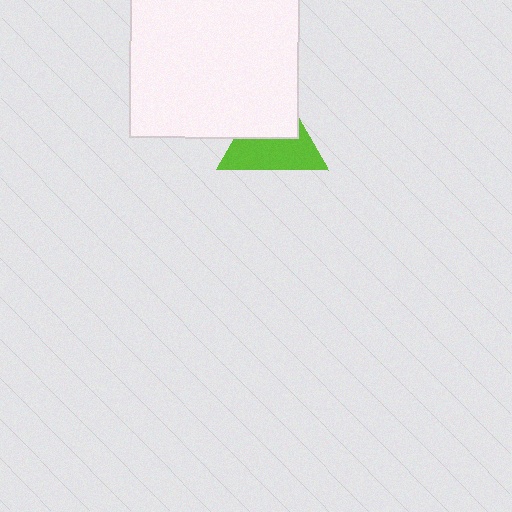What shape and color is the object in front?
The object in front is a white square.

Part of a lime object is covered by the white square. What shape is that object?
It is a triangle.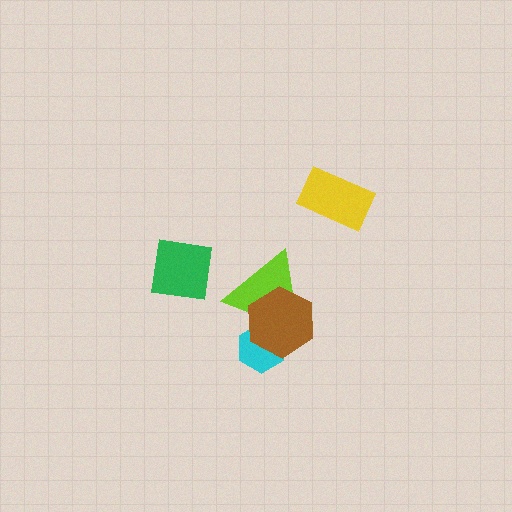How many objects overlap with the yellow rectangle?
0 objects overlap with the yellow rectangle.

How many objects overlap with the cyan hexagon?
2 objects overlap with the cyan hexagon.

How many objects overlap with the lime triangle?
2 objects overlap with the lime triangle.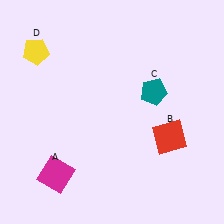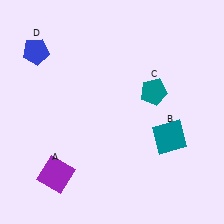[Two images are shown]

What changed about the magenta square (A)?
In Image 1, A is magenta. In Image 2, it changed to purple.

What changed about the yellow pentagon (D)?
In Image 1, D is yellow. In Image 2, it changed to blue.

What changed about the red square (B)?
In Image 1, B is red. In Image 2, it changed to teal.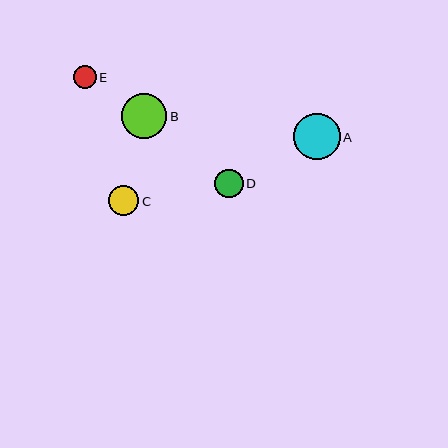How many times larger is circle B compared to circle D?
Circle B is approximately 1.6 times the size of circle D.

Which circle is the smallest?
Circle E is the smallest with a size of approximately 23 pixels.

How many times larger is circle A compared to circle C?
Circle A is approximately 1.5 times the size of circle C.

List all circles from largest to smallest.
From largest to smallest: A, B, C, D, E.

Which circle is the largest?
Circle A is the largest with a size of approximately 46 pixels.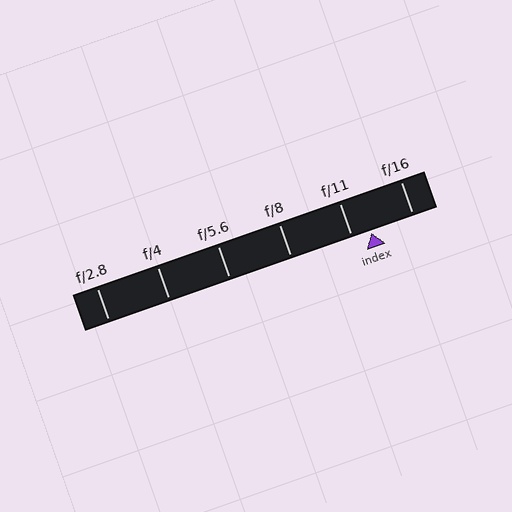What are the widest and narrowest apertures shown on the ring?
The widest aperture shown is f/2.8 and the narrowest is f/16.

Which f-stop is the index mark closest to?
The index mark is closest to f/11.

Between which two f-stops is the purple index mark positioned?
The index mark is between f/11 and f/16.